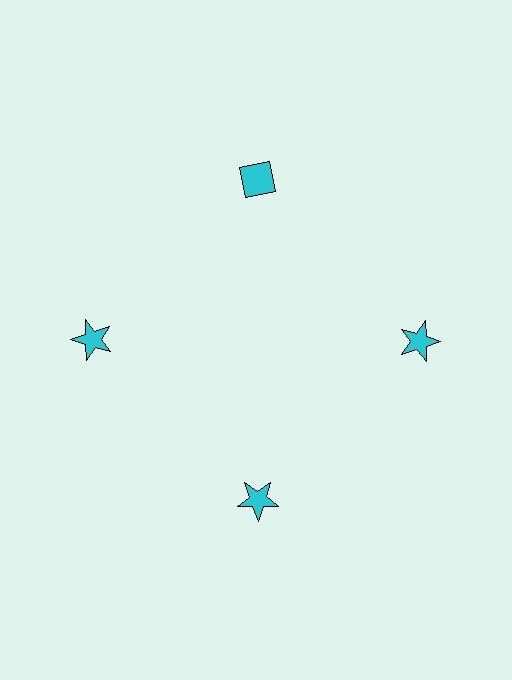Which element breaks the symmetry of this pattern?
The cyan diamond at roughly the 12 o'clock position breaks the symmetry. All other shapes are cyan stars.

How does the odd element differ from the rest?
It has a different shape: diamond instead of star.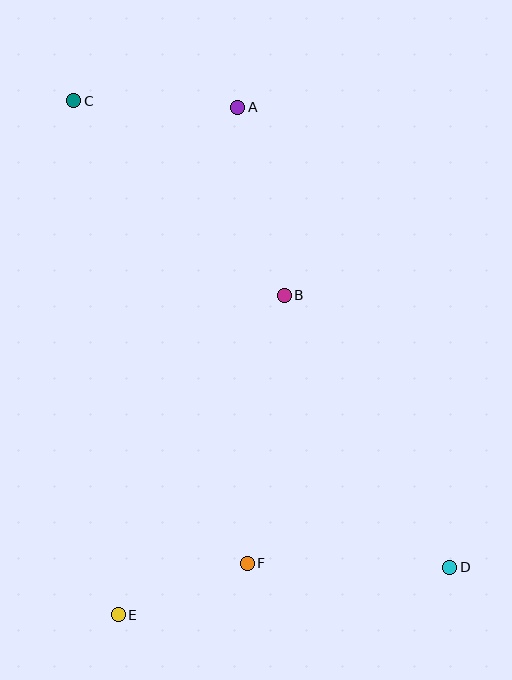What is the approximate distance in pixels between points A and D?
The distance between A and D is approximately 506 pixels.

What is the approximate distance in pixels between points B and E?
The distance between B and E is approximately 360 pixels.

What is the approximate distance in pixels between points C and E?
The distance between C and E is approximately 516 pixels.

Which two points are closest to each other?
Points E and F are closest to each other.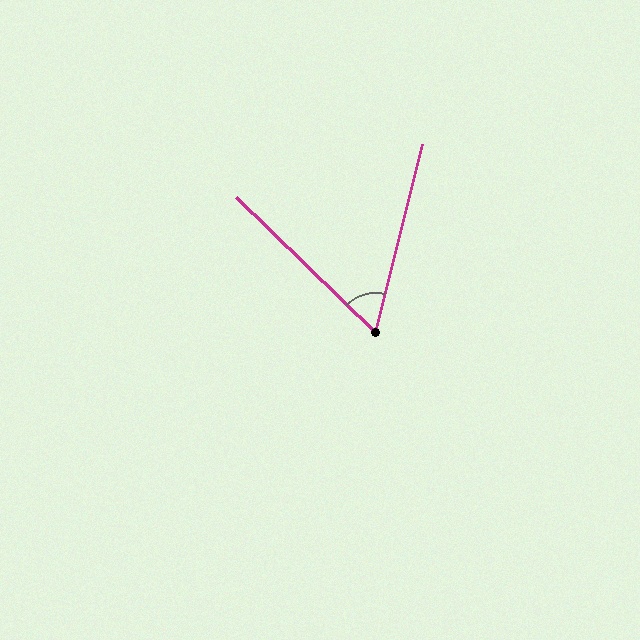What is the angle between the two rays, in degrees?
Approximately 60 degrees.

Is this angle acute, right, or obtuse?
It is acute.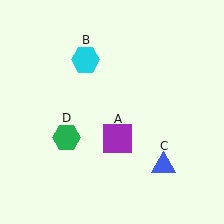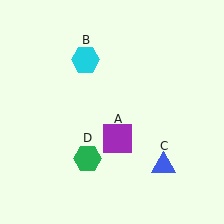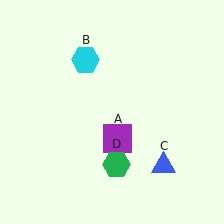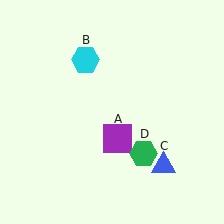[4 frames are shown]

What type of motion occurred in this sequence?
The green hexagon (object D) rotated counterclockwise around the center of the scene.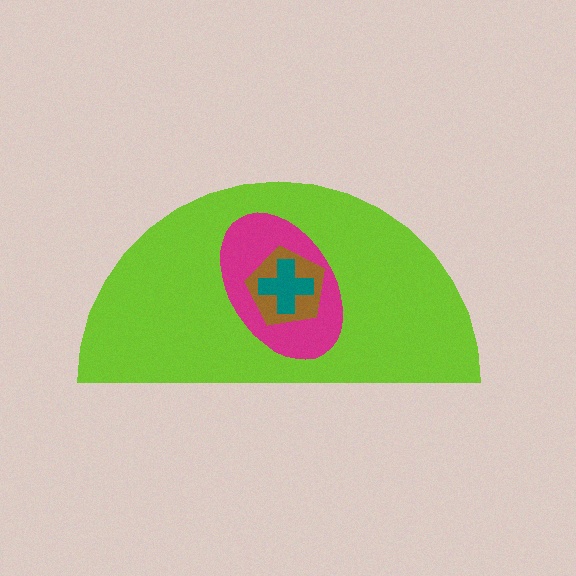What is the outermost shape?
The lime semicircle.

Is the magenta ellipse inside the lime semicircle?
Yes.